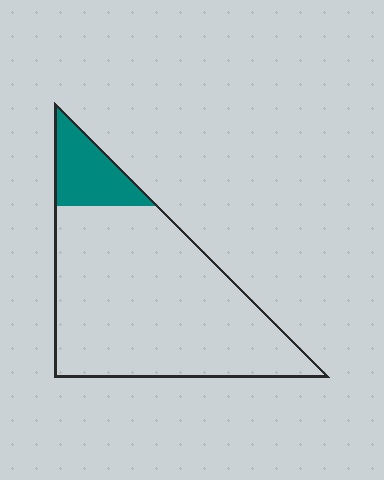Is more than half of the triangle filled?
No.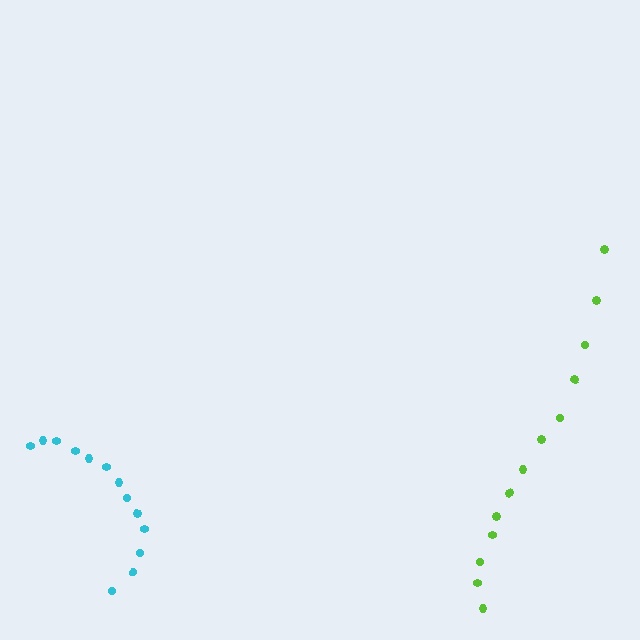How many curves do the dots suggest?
There are 2 distinct paths.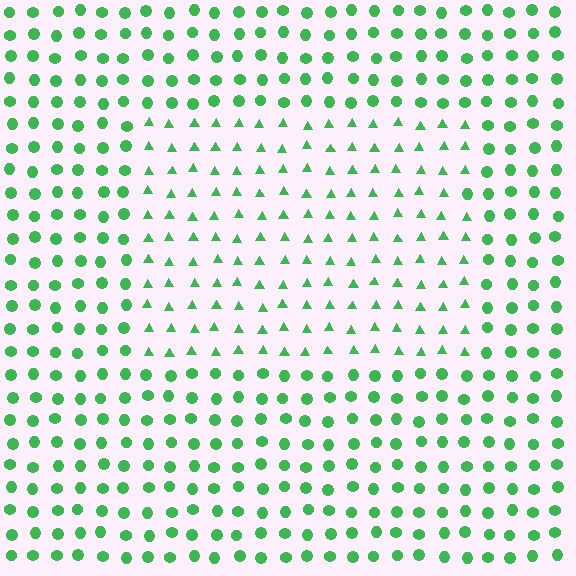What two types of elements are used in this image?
The image uses triangles inside the rectangle region and circles outside it.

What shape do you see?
I see a rectangle.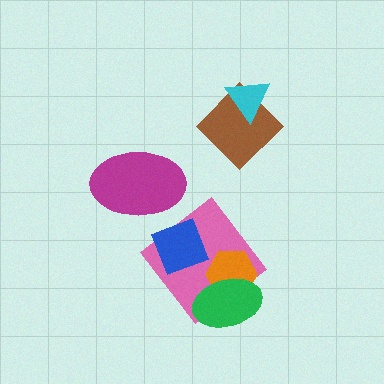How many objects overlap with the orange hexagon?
2 objects overlap with the orange hexagon.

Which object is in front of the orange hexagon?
The green ellipse is in front of the orange hexagon.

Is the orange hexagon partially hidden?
Yes, it is partially covered by another shape.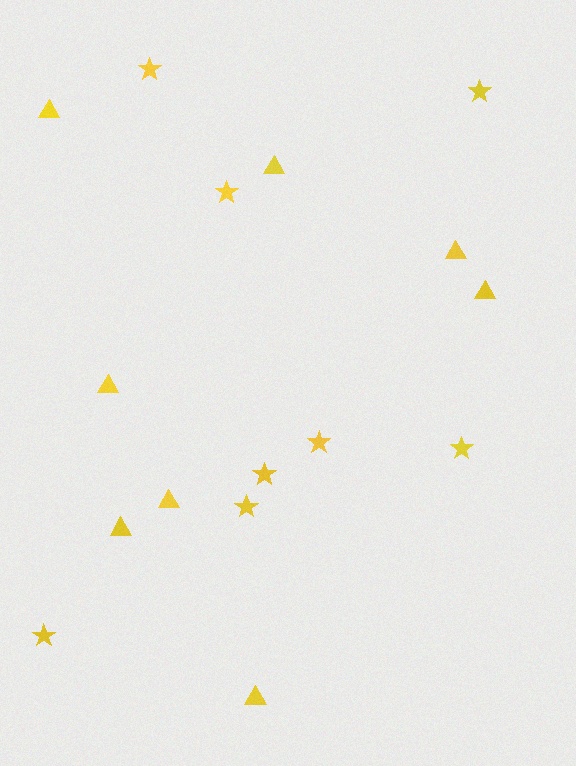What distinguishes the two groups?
There are 2 groups: one group of stars (8) and one group of triangles (8).